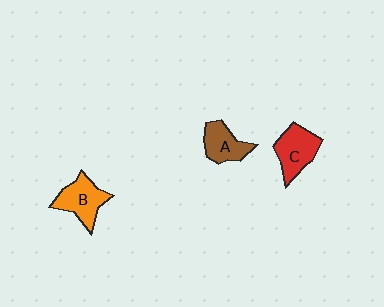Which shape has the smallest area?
Shape A (brown).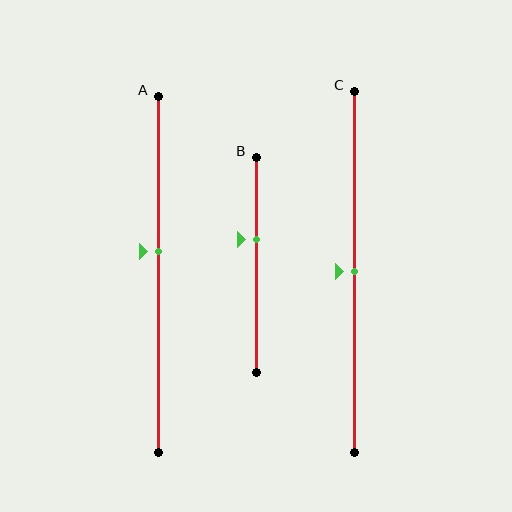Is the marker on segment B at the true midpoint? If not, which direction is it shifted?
No, the marker on segment B is shifted upward by about 12% of the segment length.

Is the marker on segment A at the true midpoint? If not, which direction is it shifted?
No, the marker on segment A is shifted upward by about 6% of the segment length.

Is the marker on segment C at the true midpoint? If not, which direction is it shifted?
Yes, the marker on segment C is at the true midpoint.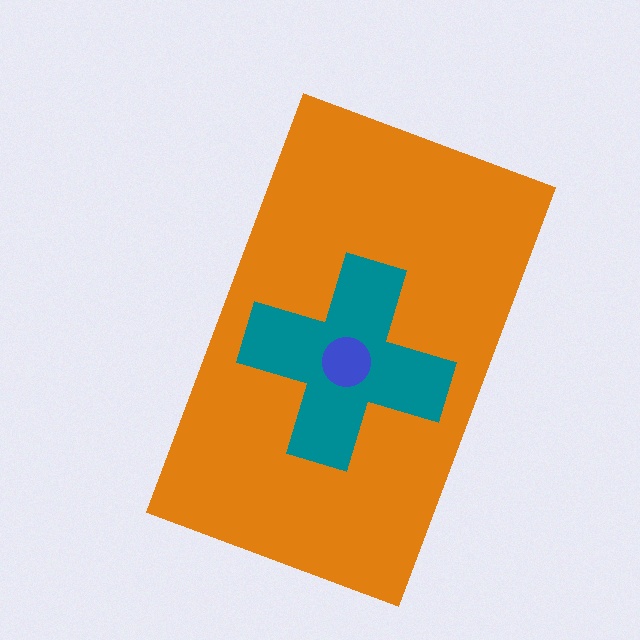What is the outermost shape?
The orange rectangle.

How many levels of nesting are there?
3.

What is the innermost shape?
The blue circle.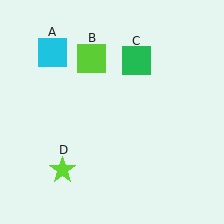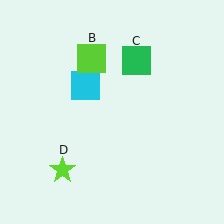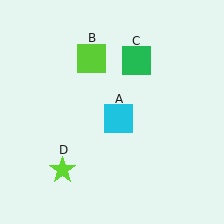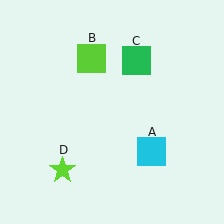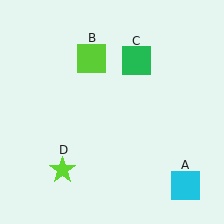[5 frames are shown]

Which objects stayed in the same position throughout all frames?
Lime square (object B) and green square (object C) and lime star (object D) remained stationary.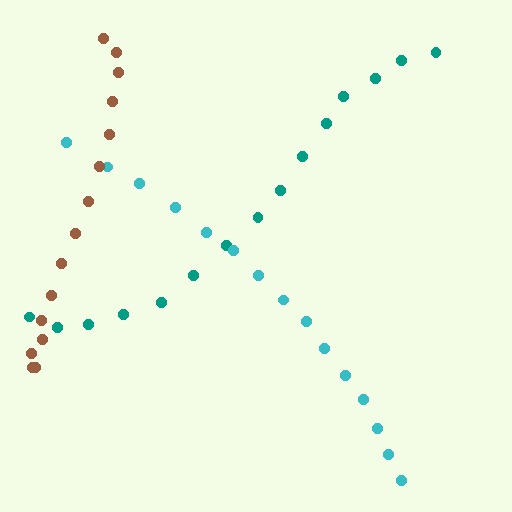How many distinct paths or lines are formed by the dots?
There are 3 distinct paths.